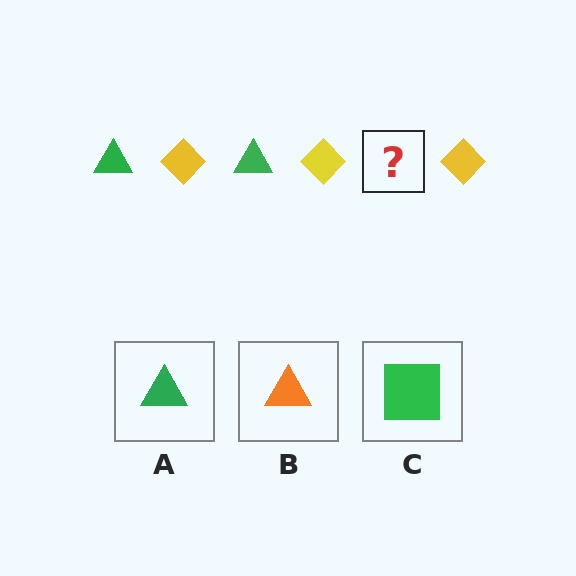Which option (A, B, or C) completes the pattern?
A.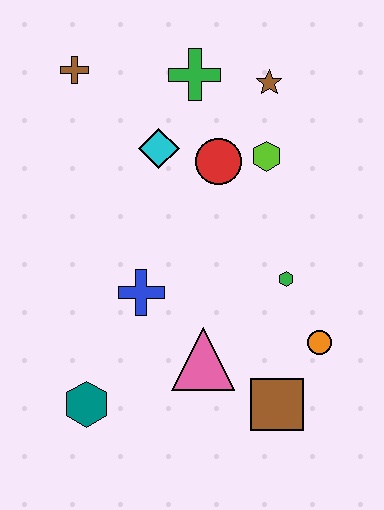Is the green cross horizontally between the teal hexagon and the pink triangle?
Yes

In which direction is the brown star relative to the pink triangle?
The brown star is above the pink triangle.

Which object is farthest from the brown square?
The brown cross is farthest from the brown square.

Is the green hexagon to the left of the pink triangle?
No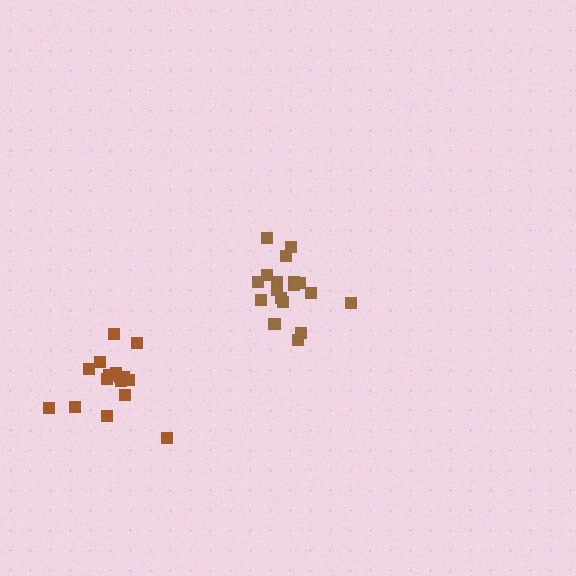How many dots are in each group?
Group 1: 18 dots, Group 2: 16 dots (34 total).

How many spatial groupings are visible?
There are 2 spatial groupings.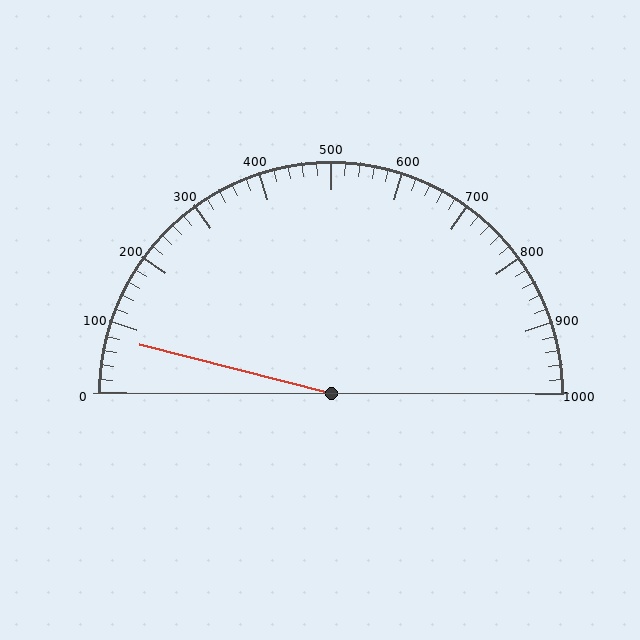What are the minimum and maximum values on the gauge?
The gauge ranges from 0 to 1000.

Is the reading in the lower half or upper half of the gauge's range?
The reading is in the lower half of the range (0 to 1000).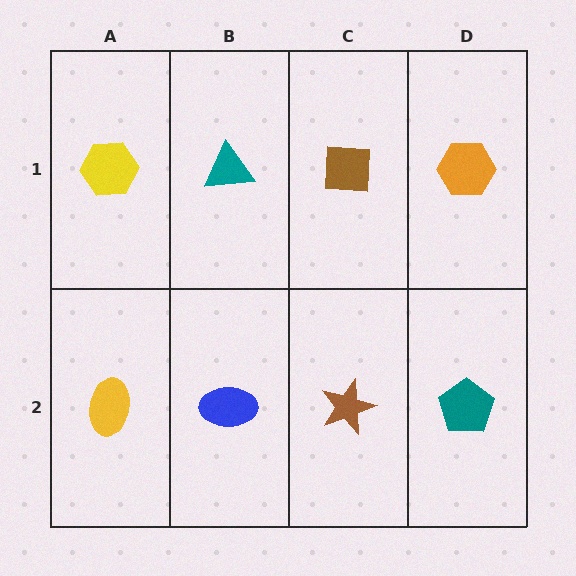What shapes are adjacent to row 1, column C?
A brown star (row 2, column C), a teal triangle (row 1, column B), an orange hexagon (row 1, column D).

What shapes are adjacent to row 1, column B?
A blue ellipse (row 2, column B), a yellow hexagon (row 1, column A), a brown square (row 1, column C).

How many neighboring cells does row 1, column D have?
2.